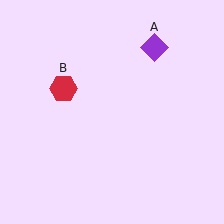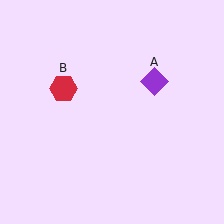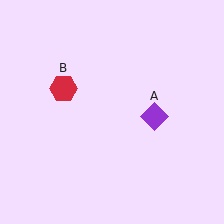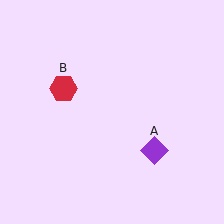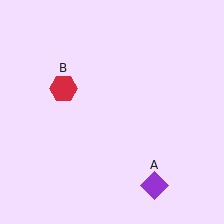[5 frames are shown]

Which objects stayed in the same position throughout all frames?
Red hexagon (object B) remained stationary.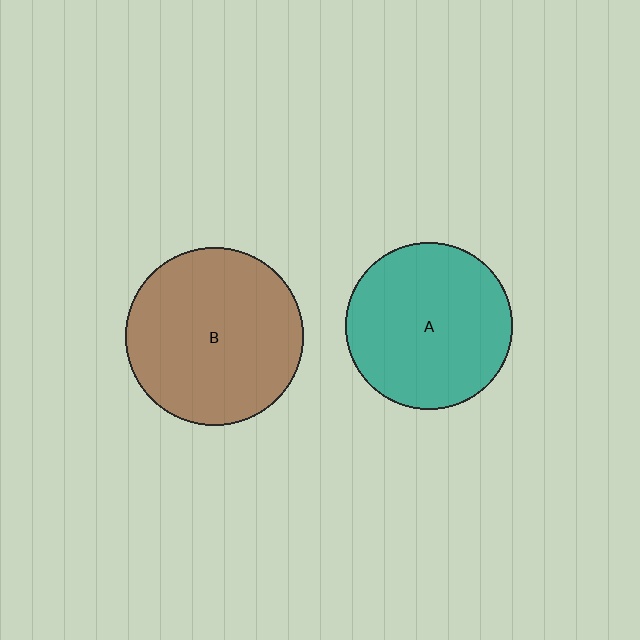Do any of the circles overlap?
No, none of the circles overlap.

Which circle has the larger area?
Circle B (brown).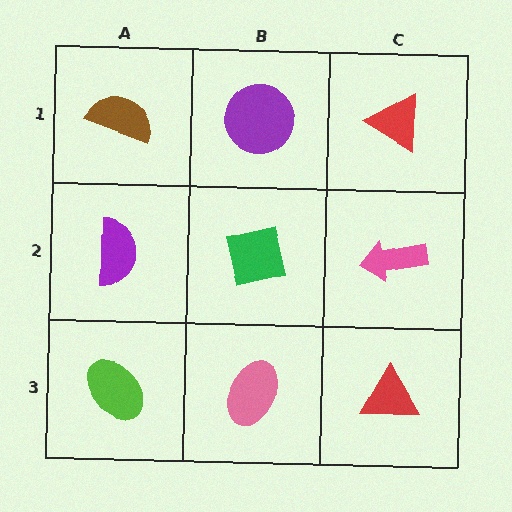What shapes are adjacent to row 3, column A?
A purple semicircle (row 2, column A), a pink ellipse (row 3, column B).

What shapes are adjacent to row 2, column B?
A purple circle (row 1, column B), a pink ellipse (row 3, column B), a purple semicircle (row 2, column A), a pink arrow (row 2, column C).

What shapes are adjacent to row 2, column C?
A red triangle (row 1, column C), a red triangle (row 3, column C), a green square (row 2, column B).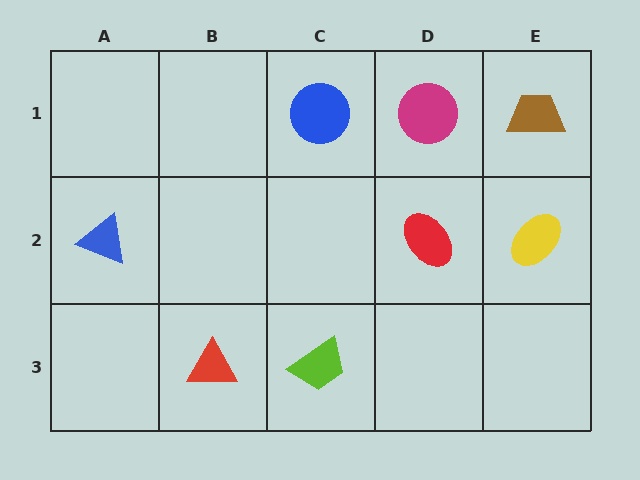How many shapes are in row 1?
3 shapes.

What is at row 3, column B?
A red triangle.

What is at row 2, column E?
A yellow ellipse.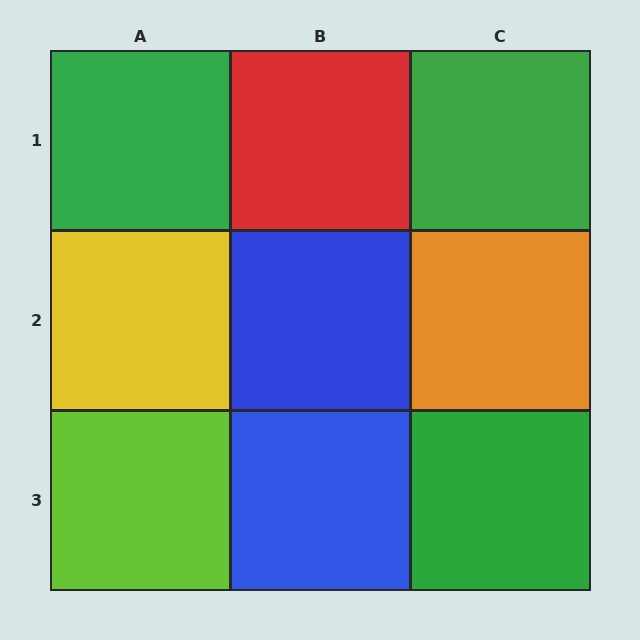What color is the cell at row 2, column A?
Yellow.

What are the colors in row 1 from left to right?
Green, red, green.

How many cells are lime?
1 cell is lime.